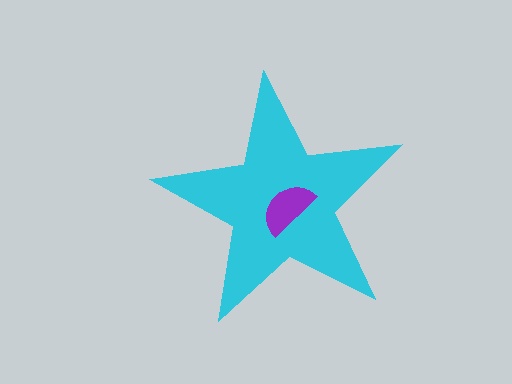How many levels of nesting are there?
2.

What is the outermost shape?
The cyan star.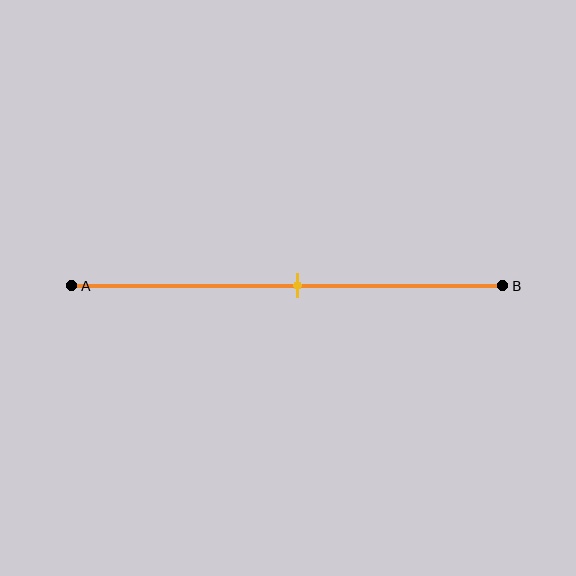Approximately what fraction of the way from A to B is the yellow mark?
The yellow mark is approximately 50% of the way from A to B.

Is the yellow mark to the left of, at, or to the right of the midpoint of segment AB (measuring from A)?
The yellow mark is approximately at the midpoint of segment AB.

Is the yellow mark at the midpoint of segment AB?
Yes, the mark is approximately at the midpoint.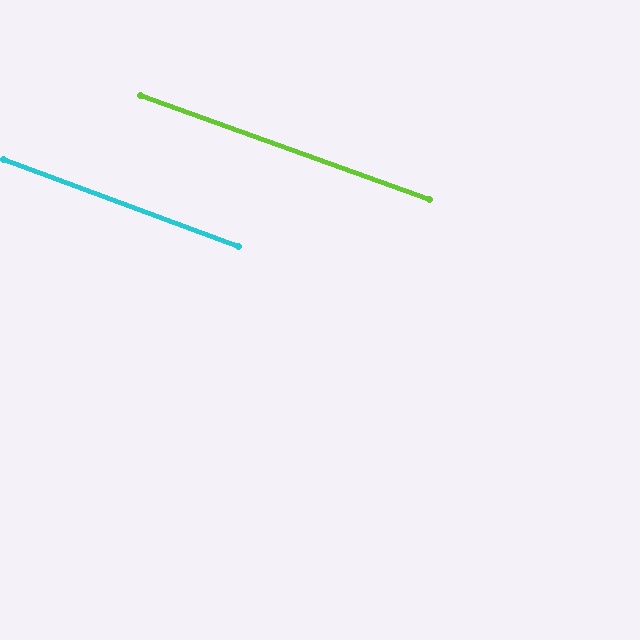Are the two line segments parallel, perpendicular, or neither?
Parallel — their directions differ by only 0.5°.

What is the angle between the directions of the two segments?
Approximately 0 degrees.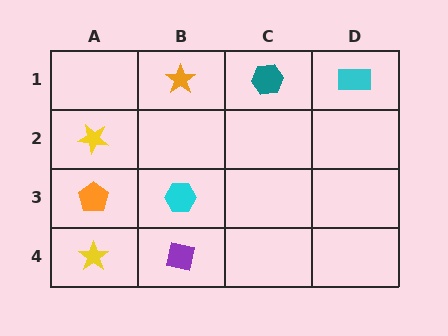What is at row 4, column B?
A purple square.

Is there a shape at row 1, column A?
No, that cell is empty.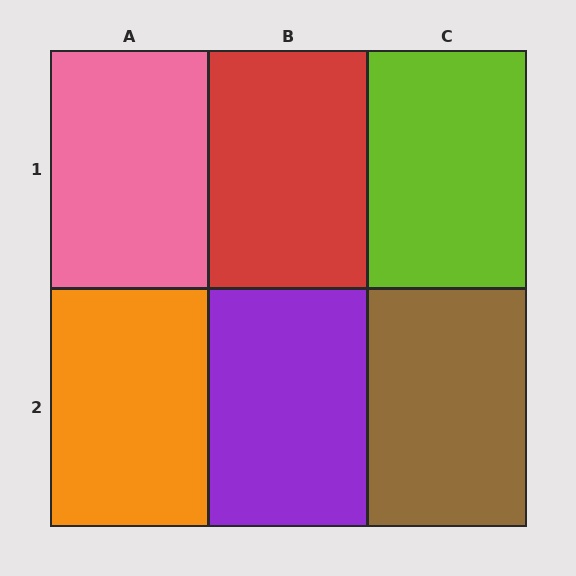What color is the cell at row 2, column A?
Orange.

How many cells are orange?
1 cell is orange.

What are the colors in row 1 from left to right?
Pink, red, lime.